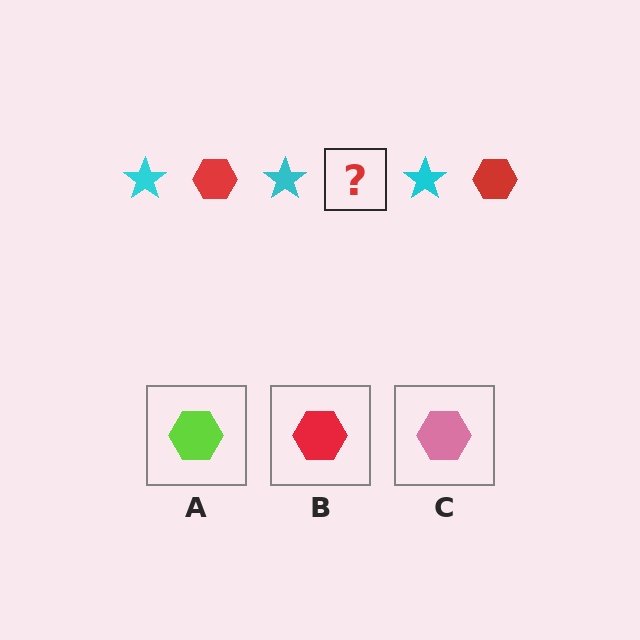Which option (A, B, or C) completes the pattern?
B.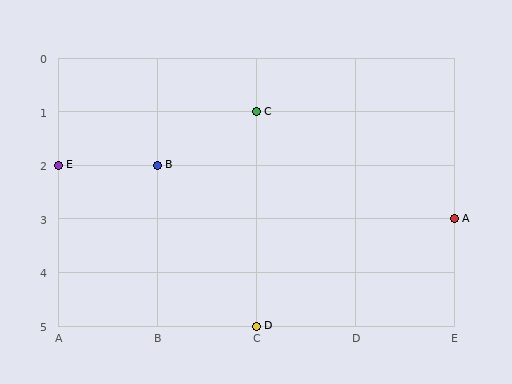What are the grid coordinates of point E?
Point E is at grid coordinates (A, 2).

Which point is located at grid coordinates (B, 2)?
Point B is at (B, 2).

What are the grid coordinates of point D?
Point D is at grid coordinates (C, 5).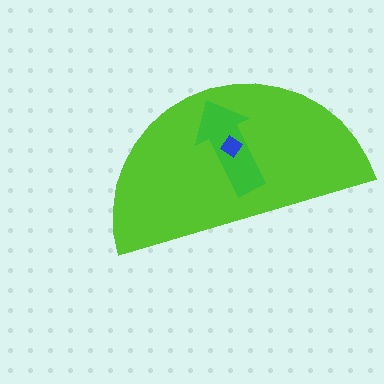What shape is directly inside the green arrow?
The blue diamond.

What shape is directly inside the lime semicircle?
The green arrow.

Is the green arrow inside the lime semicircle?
Yes.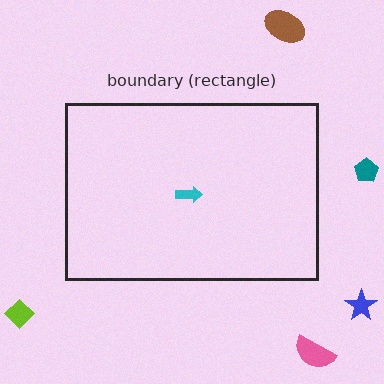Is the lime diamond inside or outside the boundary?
Outside.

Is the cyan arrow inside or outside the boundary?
Inside.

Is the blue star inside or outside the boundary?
Outside.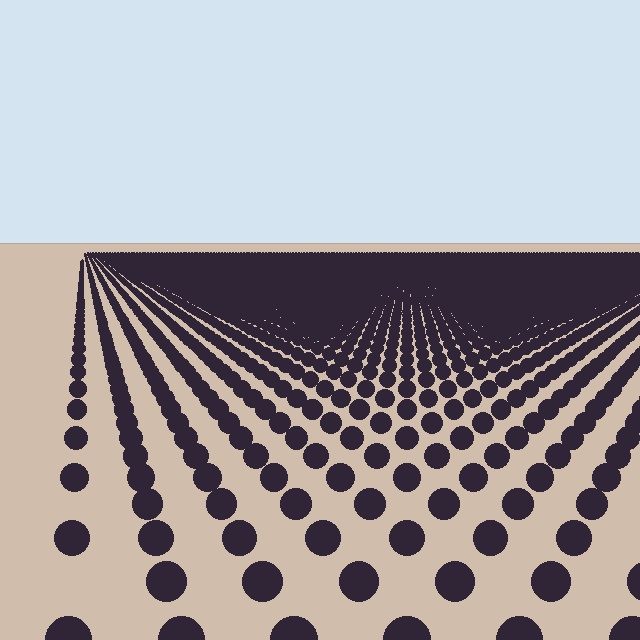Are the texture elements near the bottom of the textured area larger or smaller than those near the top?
Larger. Near the bottom, elements are closer to the viewer and appear at a bigger on-screen size.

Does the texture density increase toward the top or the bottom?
Density increases toward the top.